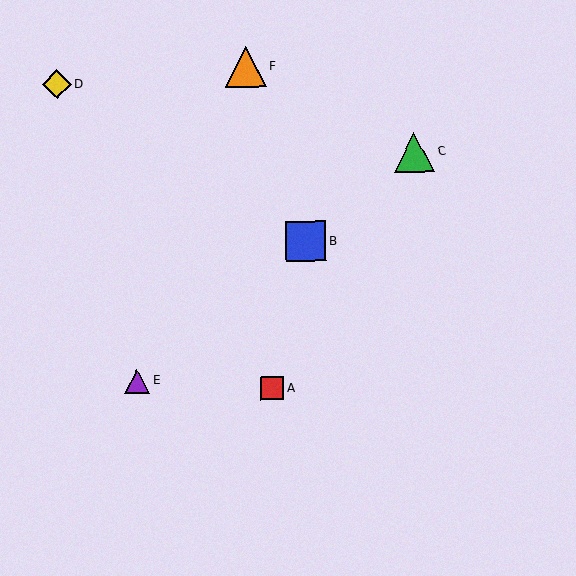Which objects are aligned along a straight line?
Objects B, C, E are aligned along a straight line.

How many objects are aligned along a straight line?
3 objects (B, C, E) are aligned along a straight line.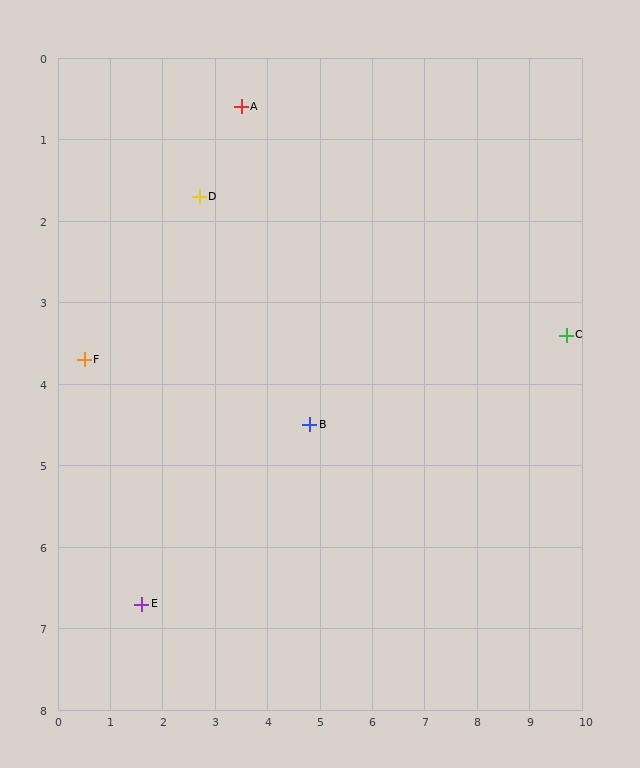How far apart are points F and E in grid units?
Points F and E are about 3.2 grid units apart.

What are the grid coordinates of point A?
Point A is at approximately (3.5, 0.6).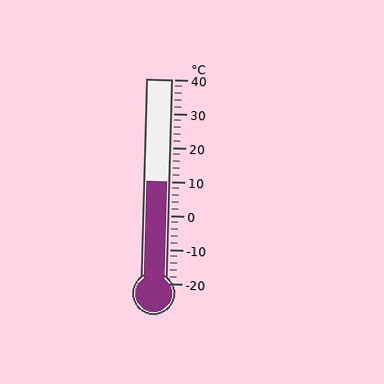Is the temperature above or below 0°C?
The temperature is above 0°C.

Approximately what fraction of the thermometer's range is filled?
The thermometer is filled to approximately 50% of its range.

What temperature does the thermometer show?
The thermometer shows approximately 10°C.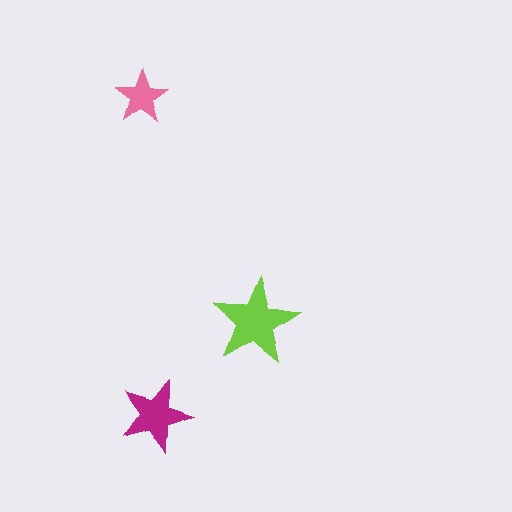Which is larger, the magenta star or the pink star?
The magenta one.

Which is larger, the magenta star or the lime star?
The lime one.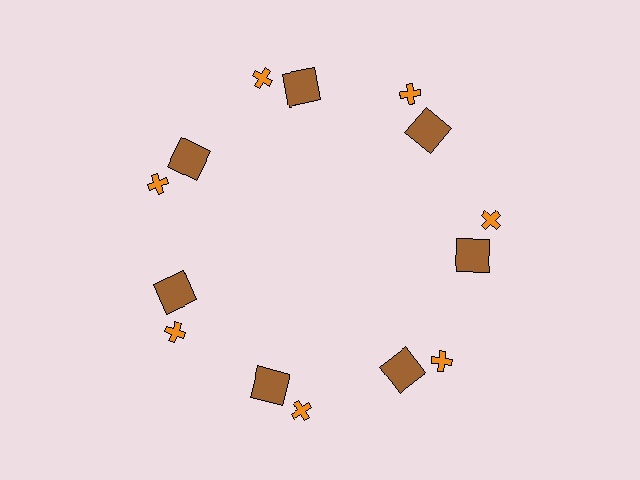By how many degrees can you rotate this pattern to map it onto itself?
The pattern maps onto itself every 51 degrees of rotation.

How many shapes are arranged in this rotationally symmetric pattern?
There are 14 shapes, arranged in 7 groups of 2.